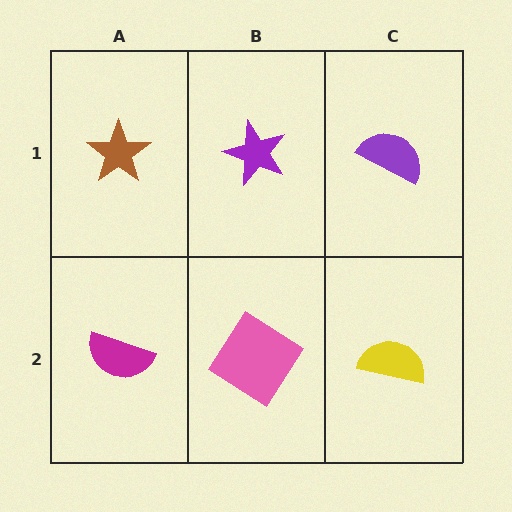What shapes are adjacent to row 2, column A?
A brown star (row 1, column A), a pink diamond (row 2, column B).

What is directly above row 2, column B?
A purple star.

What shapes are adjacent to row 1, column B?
A pink diamond (row 2, column B), a brown star (row 1, column A), a purple semicircle (row 1, column C).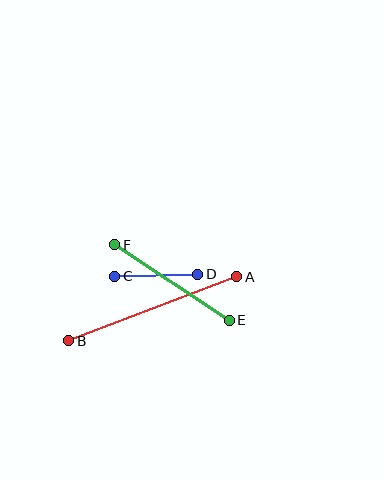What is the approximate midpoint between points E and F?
The midpoint is at approximately (172, 282) pixels.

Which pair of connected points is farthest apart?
Points A and B are farthest apart.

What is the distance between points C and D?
The distance is approximately 83 pixels.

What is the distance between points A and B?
The distance is approximately 180 pixels.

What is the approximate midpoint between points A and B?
The midpoint is at approximately (153, 309) pixels.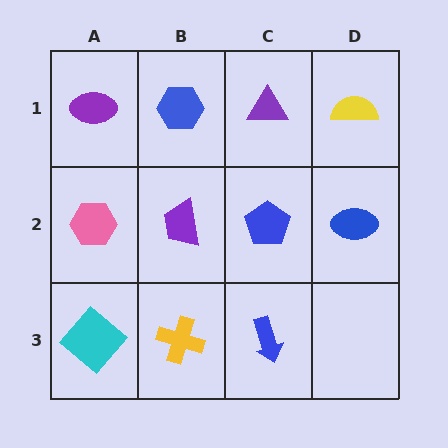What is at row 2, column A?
A pink hexagon.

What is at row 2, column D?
A blue ellipse.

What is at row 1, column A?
A purple ellipse.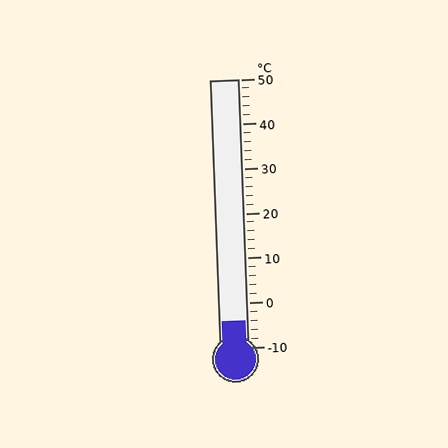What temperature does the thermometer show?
The thermometer shows approximately -4°C.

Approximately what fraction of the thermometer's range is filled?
The thermometer is filled to approximately 10% of its range.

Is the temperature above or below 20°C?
The temperature is below 20°C.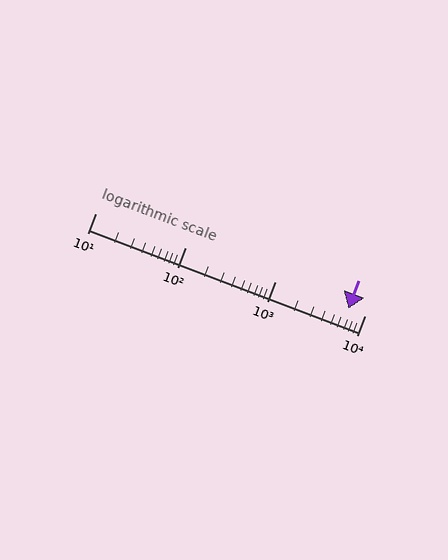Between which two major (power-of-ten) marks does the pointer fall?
The pointer is between 1000 and 10000.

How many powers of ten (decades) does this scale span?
The scale spans 3 decades, from 10 to 10000.